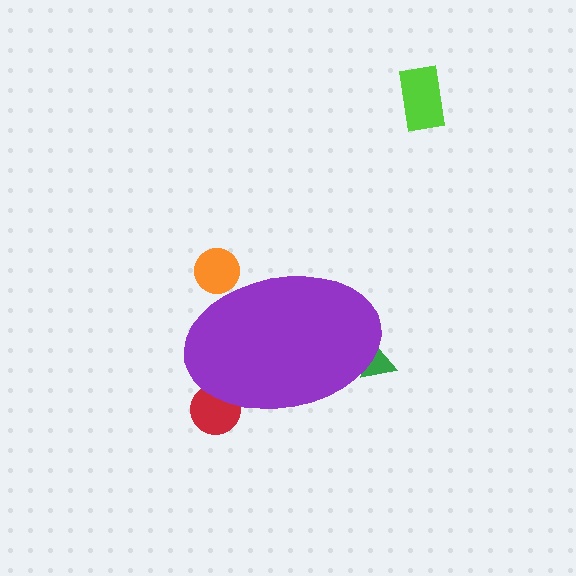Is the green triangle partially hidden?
Yes, the green triangle is partially hidden behind the purple ellipse.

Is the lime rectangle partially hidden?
No, the lime rectangle is fully visible.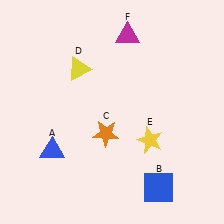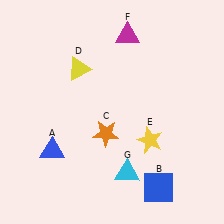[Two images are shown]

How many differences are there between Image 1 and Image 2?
There is 1 difference between the two images.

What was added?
A cyan triangle (G) was added in Image 2.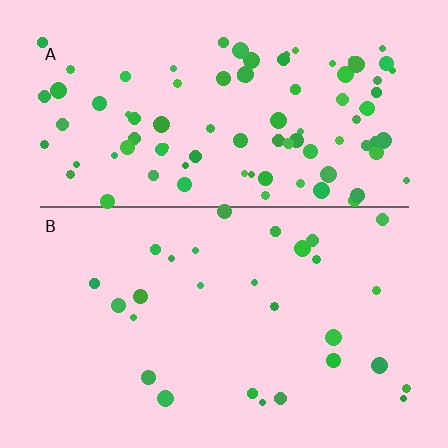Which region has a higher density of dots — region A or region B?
A (the top).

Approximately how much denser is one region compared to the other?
Approximately 3.2× — region A over region B.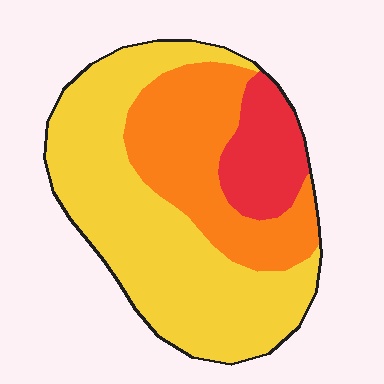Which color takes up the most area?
Yellow, at roughly 55%.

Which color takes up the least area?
Red, at roughly 15%.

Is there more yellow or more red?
Yellow.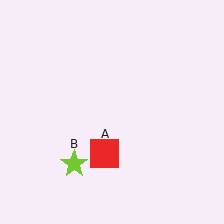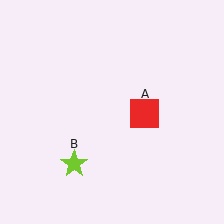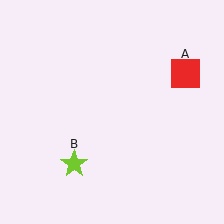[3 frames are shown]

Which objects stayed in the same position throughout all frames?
Lime star (object B) remained stationary.